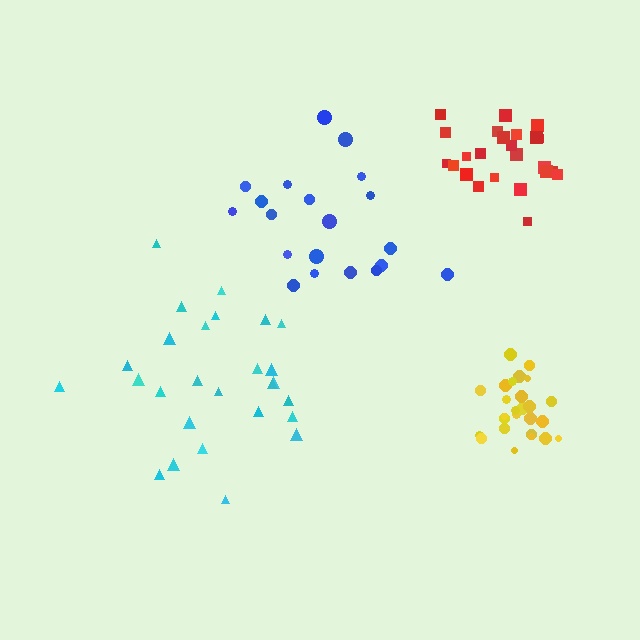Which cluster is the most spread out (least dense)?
Blue.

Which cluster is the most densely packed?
Yellow.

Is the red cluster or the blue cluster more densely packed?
Red.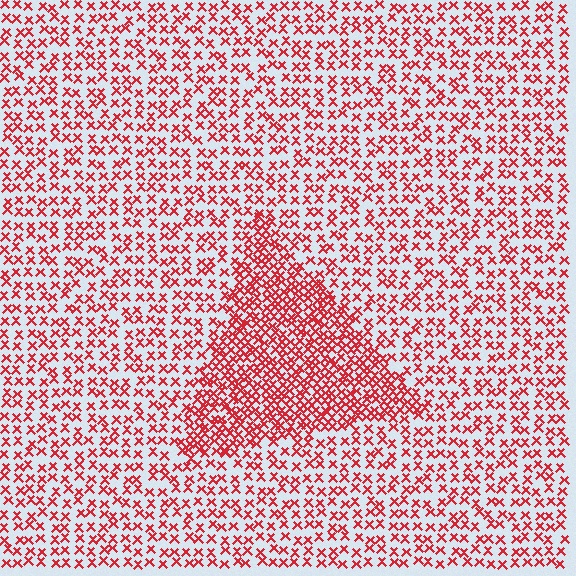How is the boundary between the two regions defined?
The boundary is defined by a change in element density (approximately 2.1x ratio). All elements are the same color, size, and shape.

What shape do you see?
I see a triangle.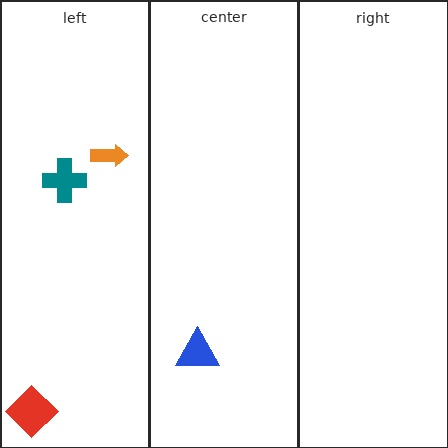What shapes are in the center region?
The blue triangle.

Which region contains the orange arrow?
The left region.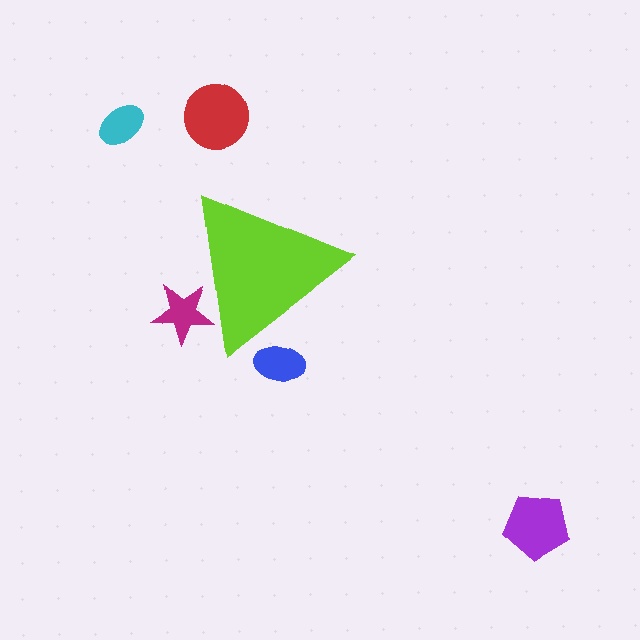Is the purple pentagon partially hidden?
No, the purple pentagon is fully visible.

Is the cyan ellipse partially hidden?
No, the cyan ellipse is fully visible.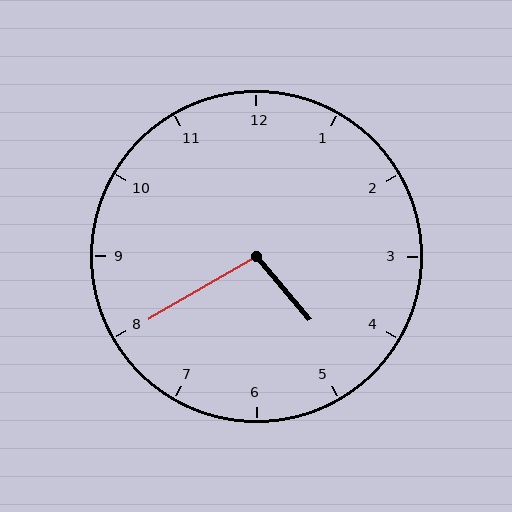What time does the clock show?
4:40.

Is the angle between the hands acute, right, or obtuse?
It is obtuse.